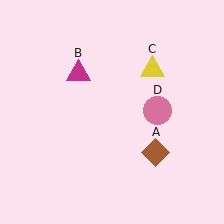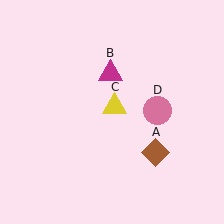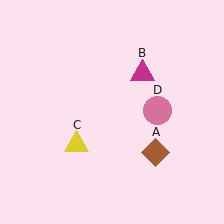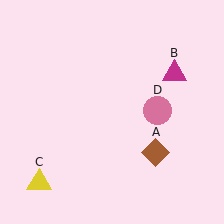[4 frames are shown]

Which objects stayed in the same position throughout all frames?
Brown diamond (object A) and pink circle (object D) remained stationary.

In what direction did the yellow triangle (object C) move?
The yellow triangle (object C) moved down and to the left.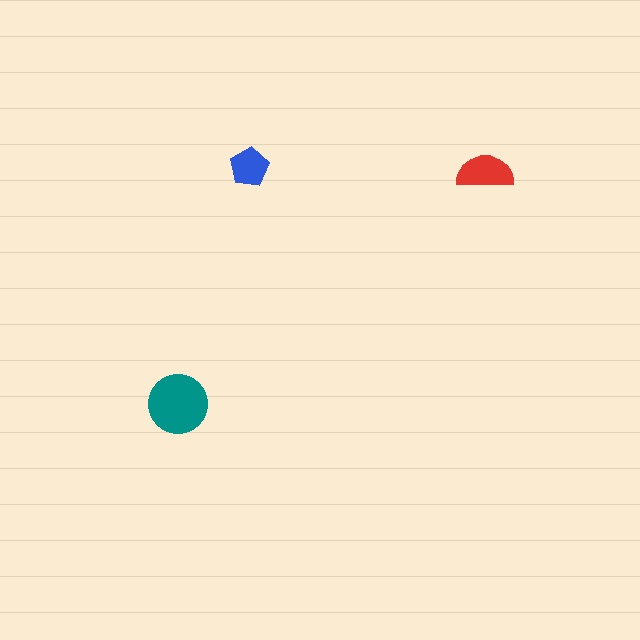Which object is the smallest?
The blue pentagon.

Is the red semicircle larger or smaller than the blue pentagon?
Larger.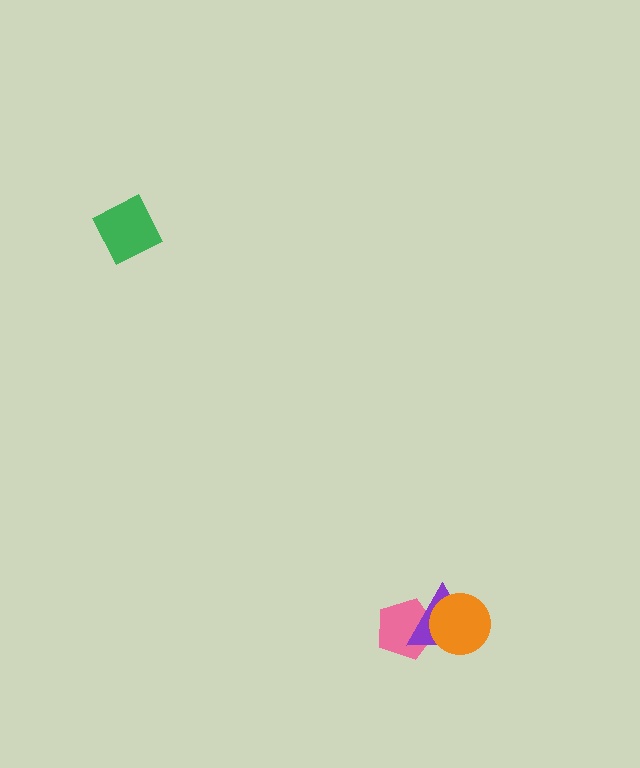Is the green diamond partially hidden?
No, no other shape covers it.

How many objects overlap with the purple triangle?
2 objects overlap with the purple triangle.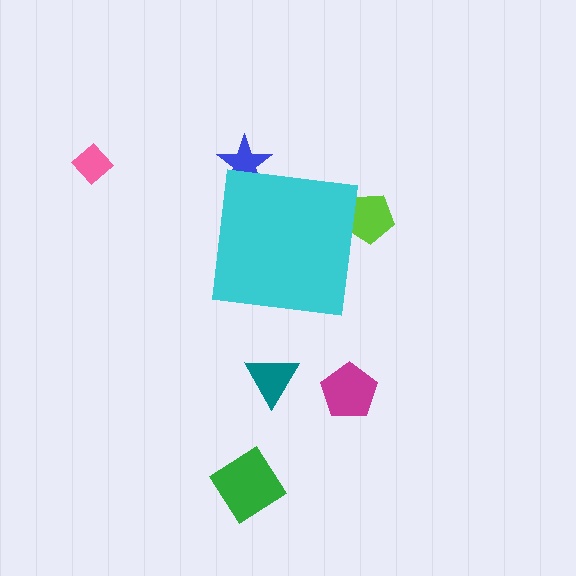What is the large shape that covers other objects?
A cyan square.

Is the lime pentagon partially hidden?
Yes, the lime pentagon is partially hidden behind the cyan square.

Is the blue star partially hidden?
Yes, the blue star is partially hidden behind the cyan square.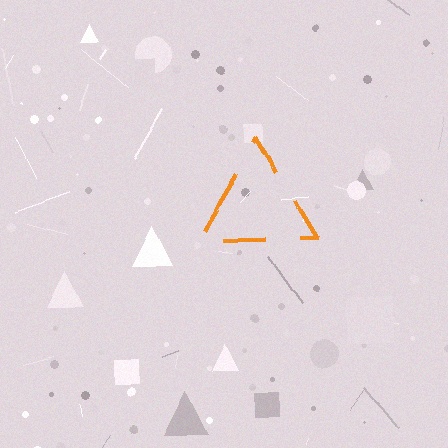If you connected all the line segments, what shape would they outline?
They would outline a triangle.